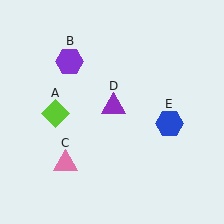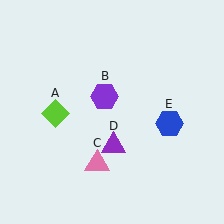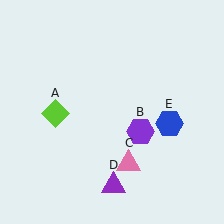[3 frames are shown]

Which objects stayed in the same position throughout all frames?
Lime diamond (object A) and blue hexagon (object E) remained stationary.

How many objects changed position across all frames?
3 objects changed position: purple hexagon (object B), pink triangle (object C), purple triangle (object D).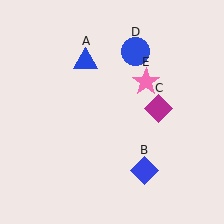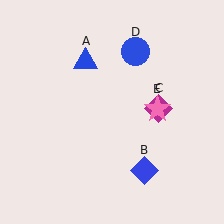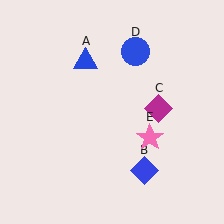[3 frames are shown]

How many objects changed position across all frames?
1 object changed position: pink star (object E).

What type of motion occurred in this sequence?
The pink star (object E) rotated clockwise around the center of the scene.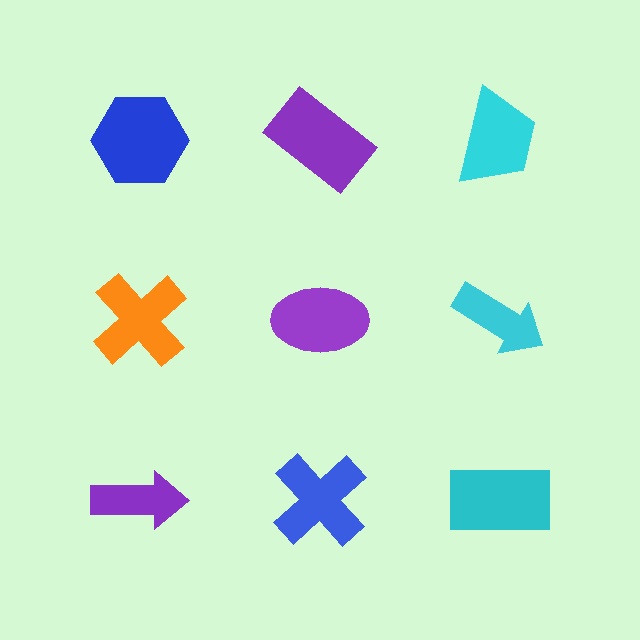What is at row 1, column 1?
A blue hexagon.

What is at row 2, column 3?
A cyan arrow.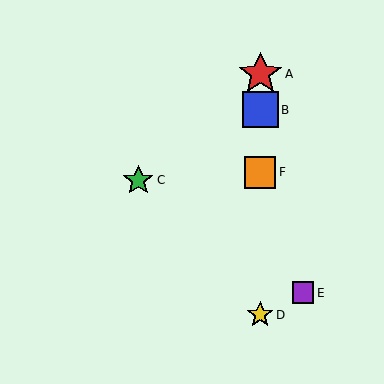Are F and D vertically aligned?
Yes, both are at x≈260.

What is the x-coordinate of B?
Object B is at x≈260.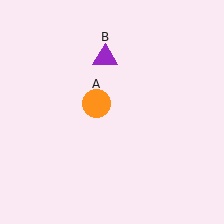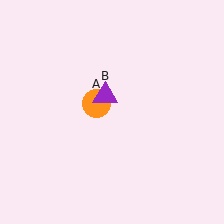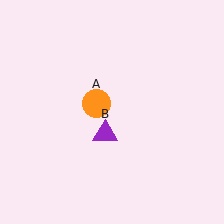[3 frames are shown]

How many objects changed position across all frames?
1 object changed position: purple triangle (object B).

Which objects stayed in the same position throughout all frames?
Orange circle (object A) remained stationary.